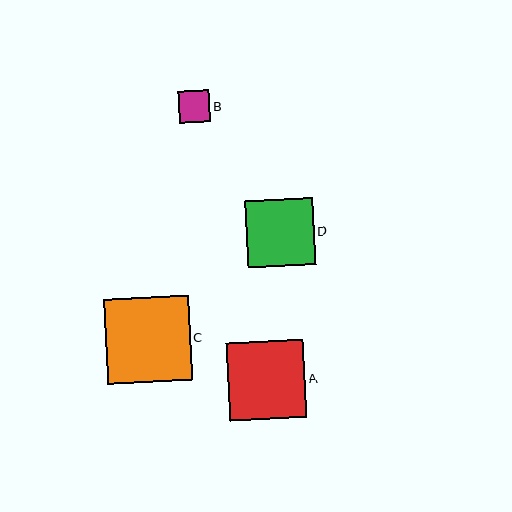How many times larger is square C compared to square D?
Square C is approximately 1.3 times the size of square D.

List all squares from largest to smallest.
From largest to smallest: C, A, D, B.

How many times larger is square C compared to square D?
Square C is approximately 1.3 times the size of square D.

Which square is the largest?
Square C is the largest with a size of approximately 85 pixels.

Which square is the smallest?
Square B is the smallest with a size of approximately 31 pixels.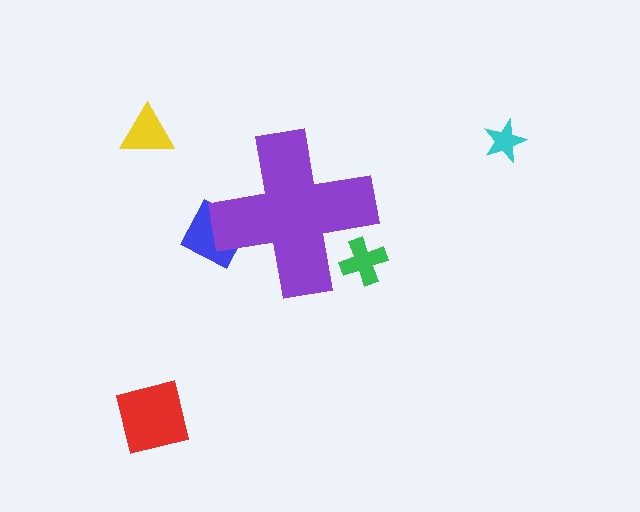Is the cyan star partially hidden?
No, the cyan star is fully visible.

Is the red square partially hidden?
No, the red square is fully visible.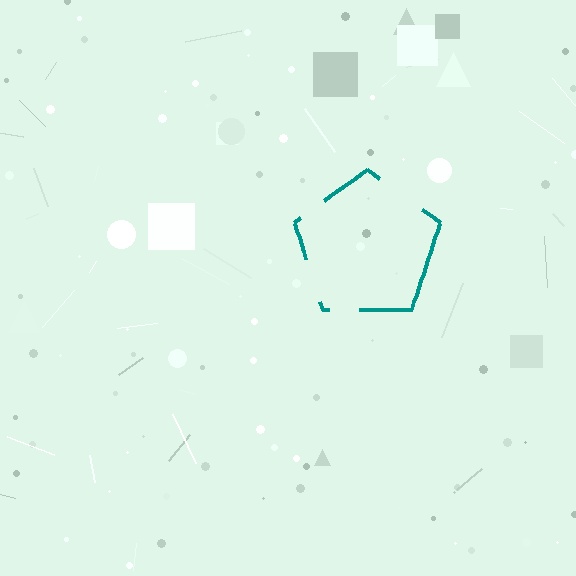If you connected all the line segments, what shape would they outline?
They would outline a pentagon.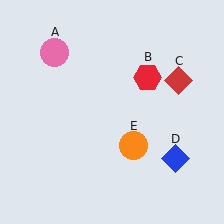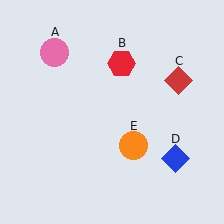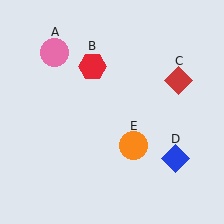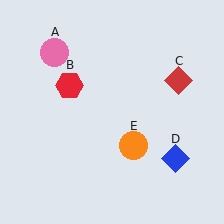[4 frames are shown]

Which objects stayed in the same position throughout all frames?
Pink circle (object A) and red diamond (object C) and blue diamond (object D) and orange circle (object E) remained stationary.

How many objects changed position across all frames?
1 object changed position: red hexagon (object B).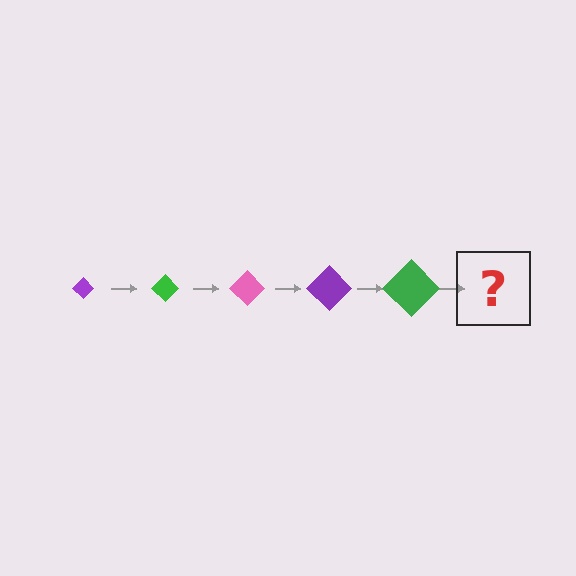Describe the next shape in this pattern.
It should be a pink diamond, larger than the previous one.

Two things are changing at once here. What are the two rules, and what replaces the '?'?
The two rules are that the diamond grows larger each step and the color cycles through purple, green, and pink. The '?' should be a pink diamond, larger than the previous one.